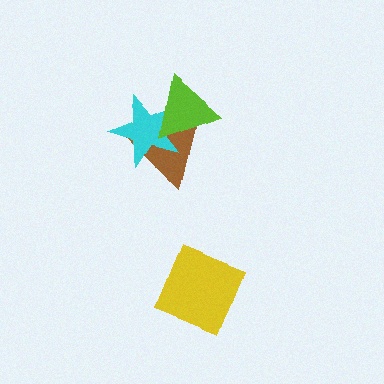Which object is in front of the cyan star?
The lime triangle is in front of the cyan star.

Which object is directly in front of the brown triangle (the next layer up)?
The cyan star is directly in front of the brown triangle.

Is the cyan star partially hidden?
Yes, it is partially covered by another shape.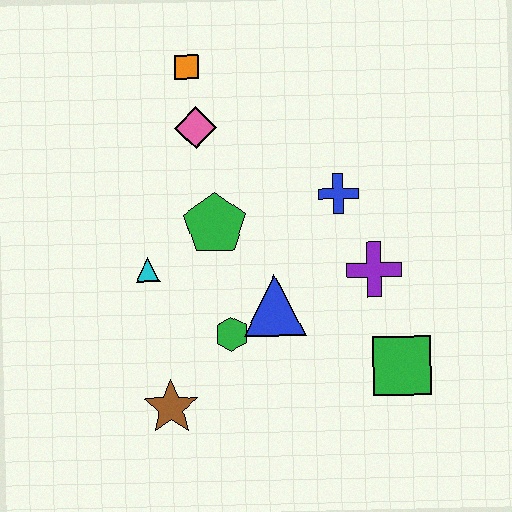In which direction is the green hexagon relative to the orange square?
The green hexagon is below the orange square.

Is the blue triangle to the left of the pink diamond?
No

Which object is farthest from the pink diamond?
The green square is farthest from the pink diamond.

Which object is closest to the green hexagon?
The blue triangle is closest to the green hexagon.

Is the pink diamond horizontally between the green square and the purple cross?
No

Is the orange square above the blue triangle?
Yes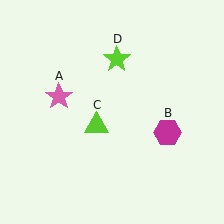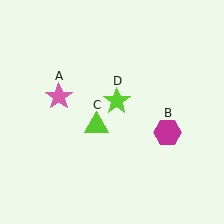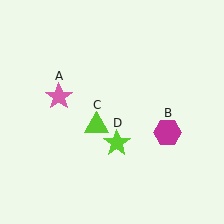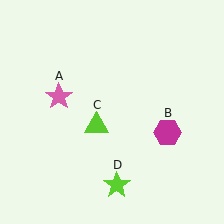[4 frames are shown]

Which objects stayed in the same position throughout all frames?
Pink star (object A) and magenta hexagon (object B) and lime triangle (object C) remained stationary.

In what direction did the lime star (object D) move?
The lime star (object D) moved down.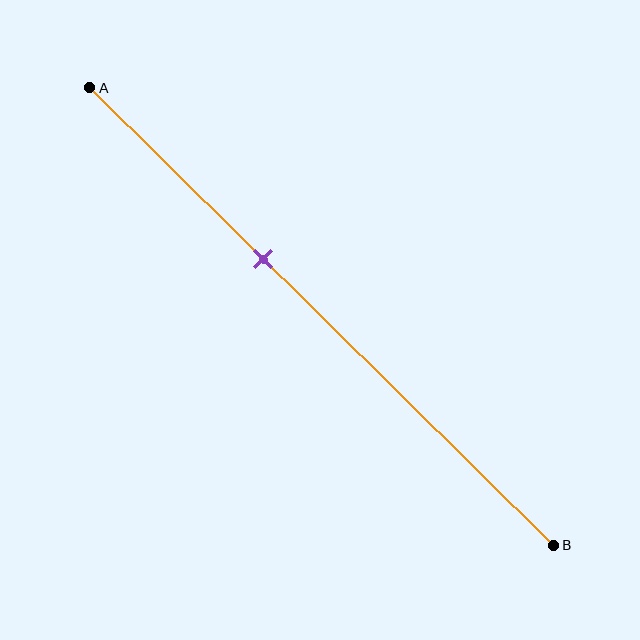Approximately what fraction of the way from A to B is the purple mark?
The purple mark is approximately 35% of the way from A to B.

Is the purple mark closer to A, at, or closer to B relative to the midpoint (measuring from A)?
The purple mark is closer to point A than the midpoint of segment AB.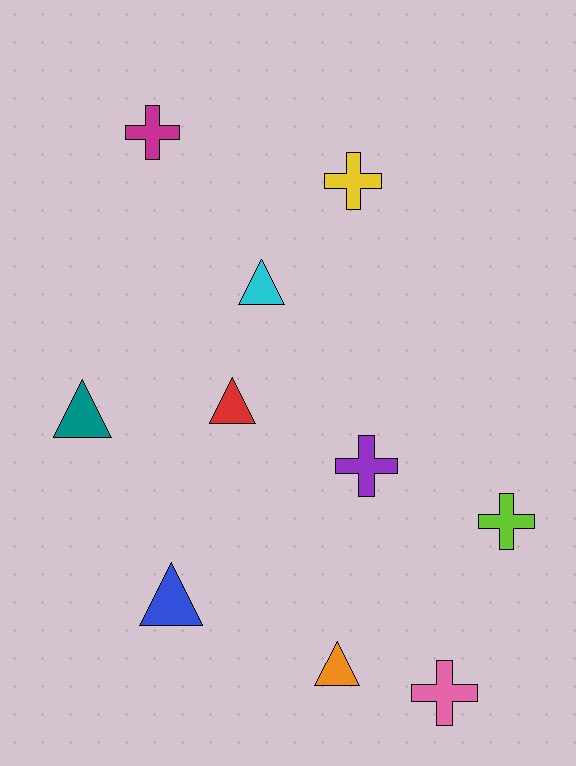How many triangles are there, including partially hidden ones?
There are 5 triangles.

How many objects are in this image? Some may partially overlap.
There are 10 objects.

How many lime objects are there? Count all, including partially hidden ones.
There is 1 lime object.